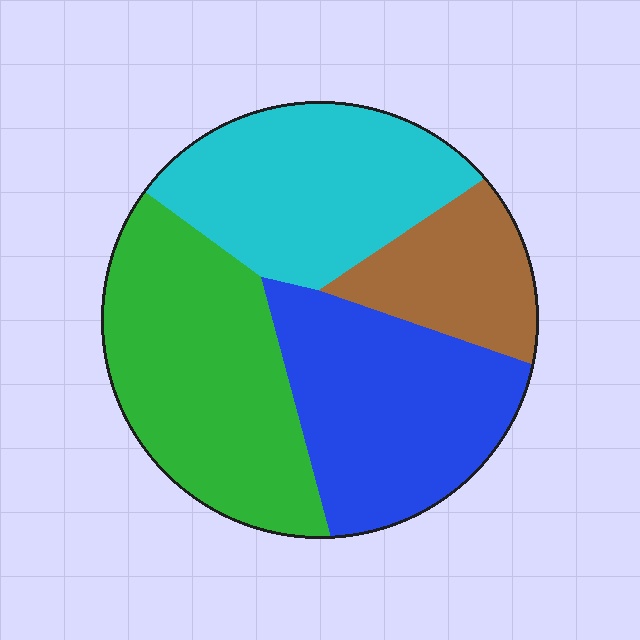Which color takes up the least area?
Brown, at roughly 15%.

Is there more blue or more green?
Green.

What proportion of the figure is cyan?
Cyan covers about 25% of the figure.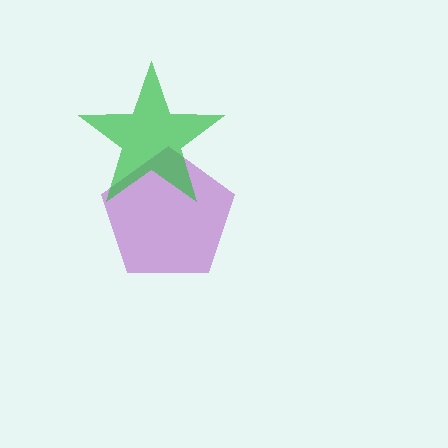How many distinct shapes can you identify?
There are 2 distinct shapes: a purple pentagon, a green star.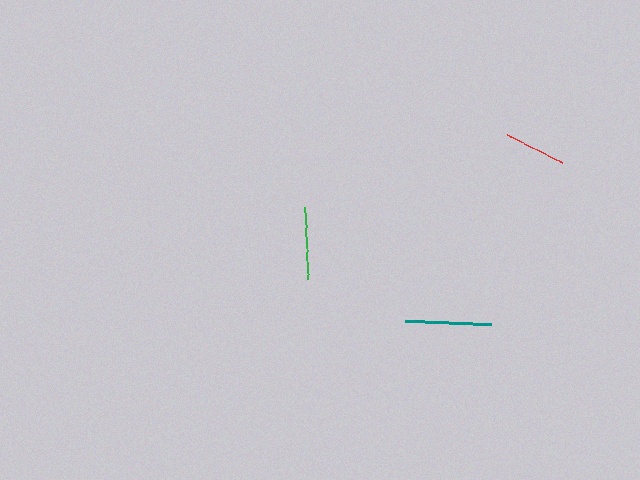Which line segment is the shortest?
The red line is the shortest at approximately 63 pixels.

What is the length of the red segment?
The red segment is approximately 63 pixels long.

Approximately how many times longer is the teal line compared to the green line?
The teal line is approximately 1.2 times the length of the green line.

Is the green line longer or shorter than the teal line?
The teal line is longer than the green line.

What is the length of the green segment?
The green segment is approximately 71 pixels long.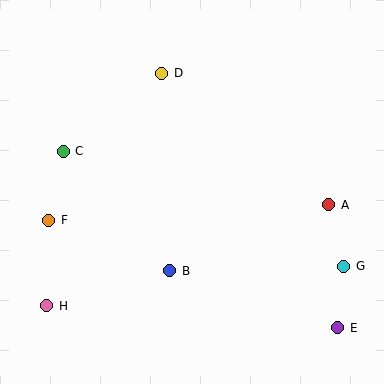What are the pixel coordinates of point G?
Point G is at (344, 266).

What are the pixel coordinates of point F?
Point F is at (49, 220).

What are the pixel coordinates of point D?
Point D is at (162, 73).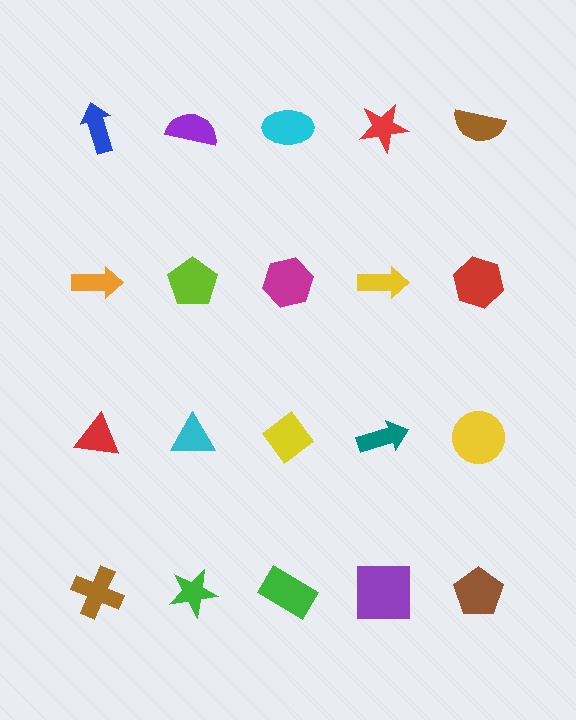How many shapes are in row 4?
5 shapes.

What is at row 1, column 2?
A purple semicircle.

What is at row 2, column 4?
A yellow arrow.